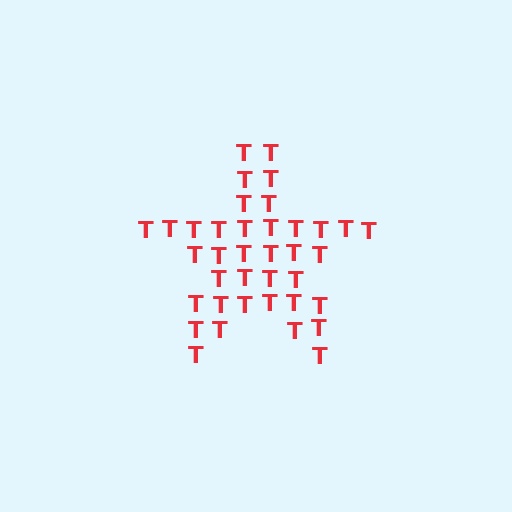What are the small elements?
The small elements are letter T's.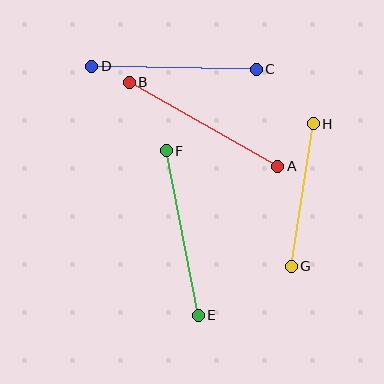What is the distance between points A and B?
The distance is approximately 171 pixels.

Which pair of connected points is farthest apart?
Points A and B are farthest apart.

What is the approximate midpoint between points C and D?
The midpoint is at approximately (174, 68) pixels.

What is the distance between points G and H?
The distance is approximately 144 pixels.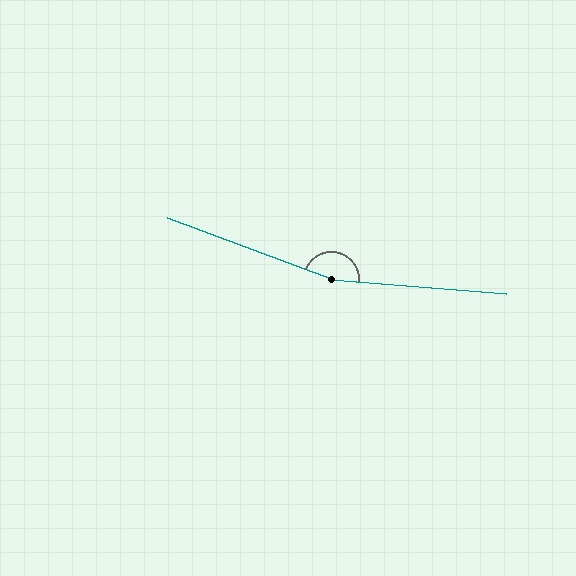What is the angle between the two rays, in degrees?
Approximately 164 degrees.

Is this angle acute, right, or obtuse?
It is obtuse.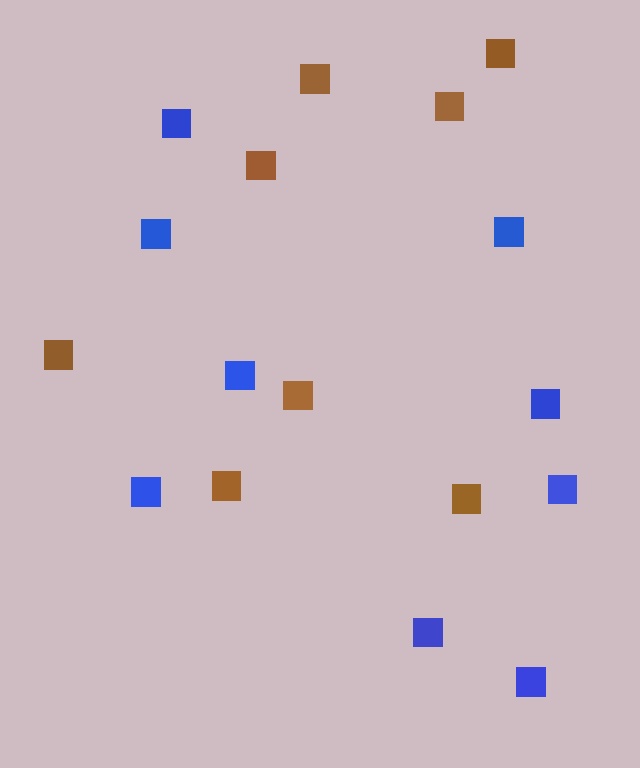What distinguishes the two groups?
There are 2 groups: one group of brown squares (8) and one group of blue squares (9).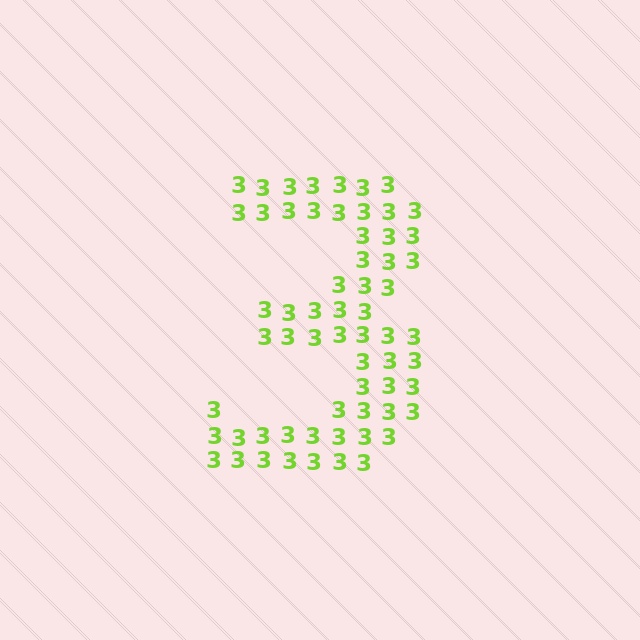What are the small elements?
The small elements are digit 3's.